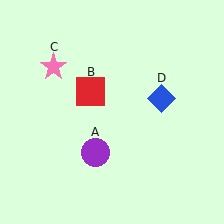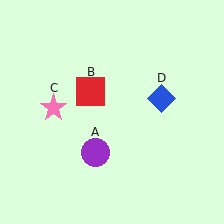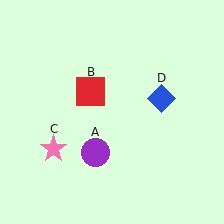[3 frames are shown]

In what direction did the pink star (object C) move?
The pink star (object C) moved down.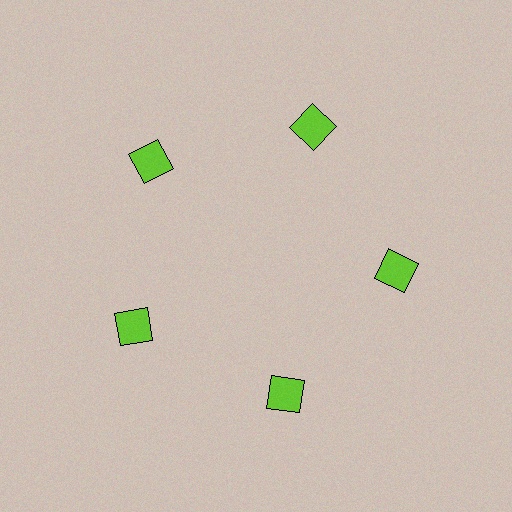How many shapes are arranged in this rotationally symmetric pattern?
There are 5 shapes, arranged in 5 groups of 1.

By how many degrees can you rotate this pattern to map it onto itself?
The pattern maps onto itself every 72 degrees of rotation.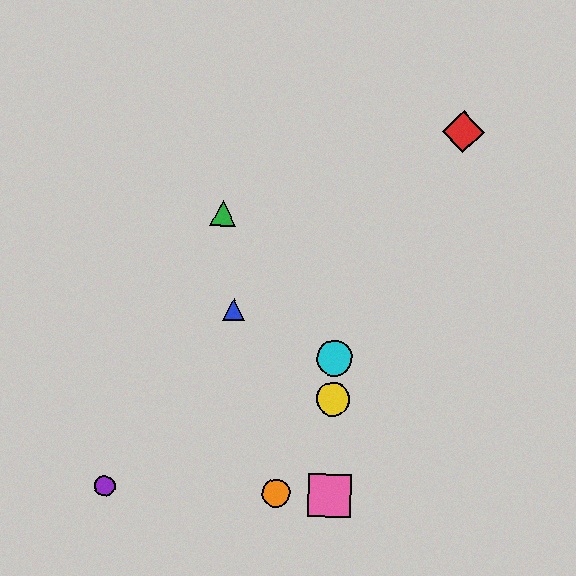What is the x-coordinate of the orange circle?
The orange circle is at x≈276.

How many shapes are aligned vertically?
3 shapes (the yellow circle, the cyan circle, the pink square) are aligned vertically.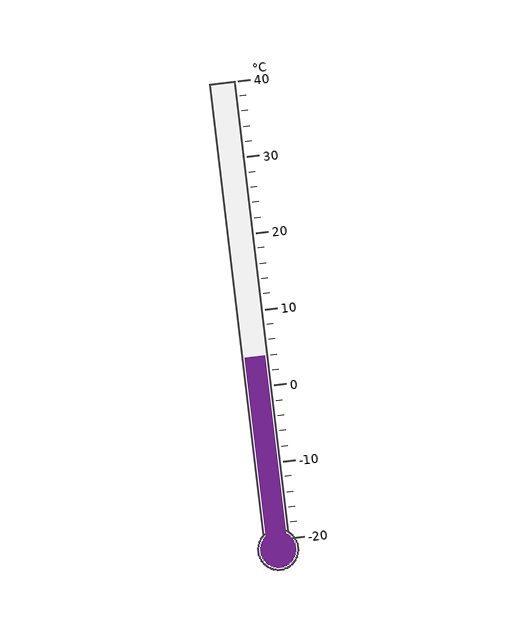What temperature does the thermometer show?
The thermometer shows approximately 4°C.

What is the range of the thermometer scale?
The thermometer scale ranges from -20°C to 40°C.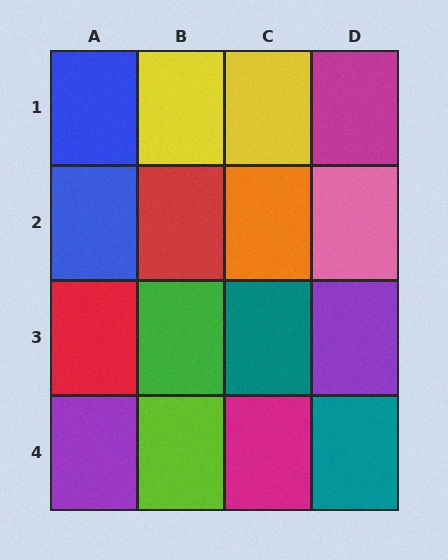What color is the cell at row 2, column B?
Red.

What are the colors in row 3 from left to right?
Red, green, teal, purple.